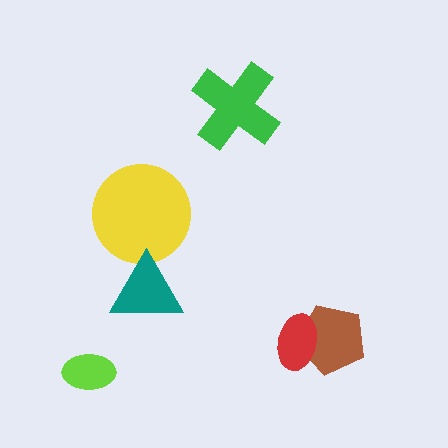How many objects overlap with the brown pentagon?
1 object overlaps with the brown pentagon.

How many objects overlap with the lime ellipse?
0 objects overlap with the lime ellipse.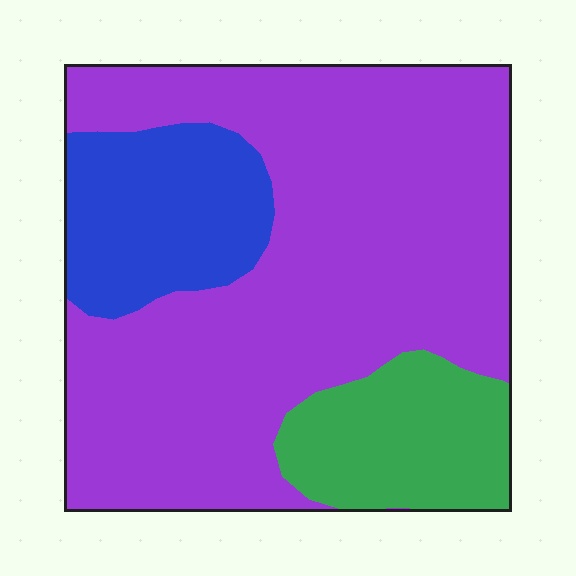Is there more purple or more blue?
Purple.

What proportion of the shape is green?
Green covers 15% of the shape.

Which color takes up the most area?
Purple, at roughly 70%.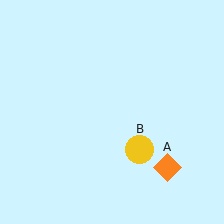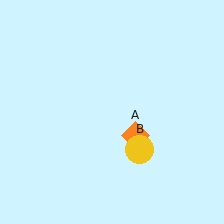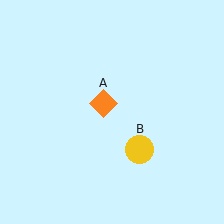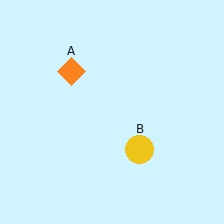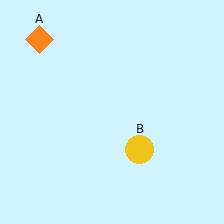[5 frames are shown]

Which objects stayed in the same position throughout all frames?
Yellow circle (object B) remained stationary.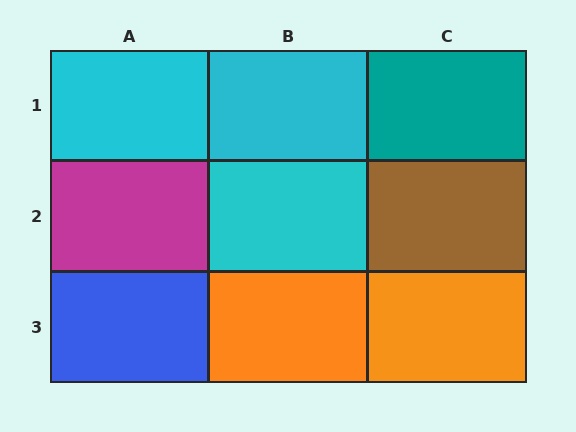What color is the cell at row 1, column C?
Teal.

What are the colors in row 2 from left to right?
Magenta, cyan, brown.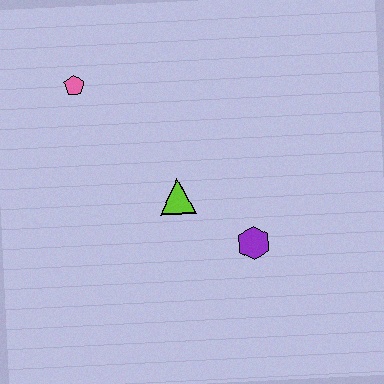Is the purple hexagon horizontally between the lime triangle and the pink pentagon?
No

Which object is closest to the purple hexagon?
The lime triangle is closest to the purple hexagon.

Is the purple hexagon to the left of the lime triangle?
No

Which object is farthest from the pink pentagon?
The purple hexagon is farthest from the pink pentagon.